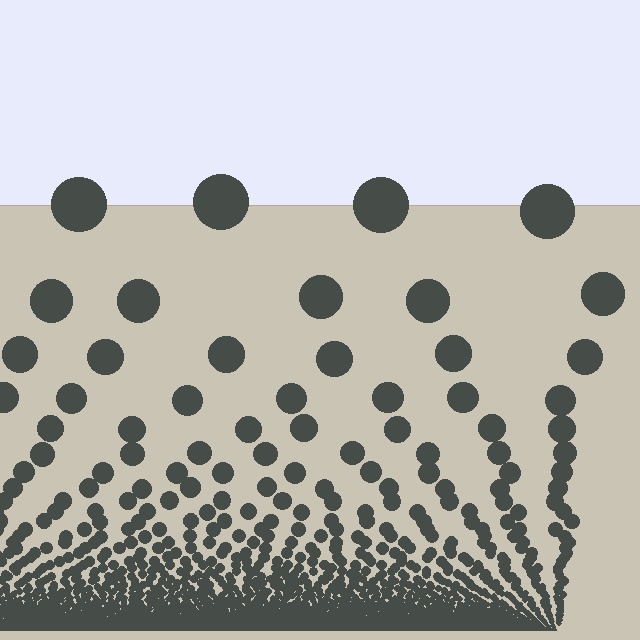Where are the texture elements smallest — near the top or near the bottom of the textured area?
Near the bottom.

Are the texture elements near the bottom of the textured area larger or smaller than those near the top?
Smaller. The gradient is inverted — elements near the bottom are smaller and denser.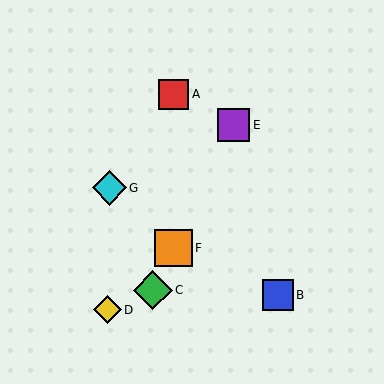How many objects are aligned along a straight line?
3 objects (C, E, F) are aligned along a straight line.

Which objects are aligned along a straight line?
Objects C, E, F are aligned along a straight line.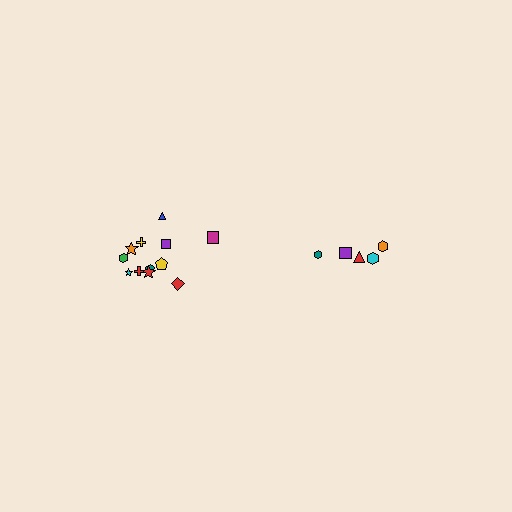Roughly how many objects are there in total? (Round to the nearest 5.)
Roughly 15 objects in total.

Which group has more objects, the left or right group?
The left group.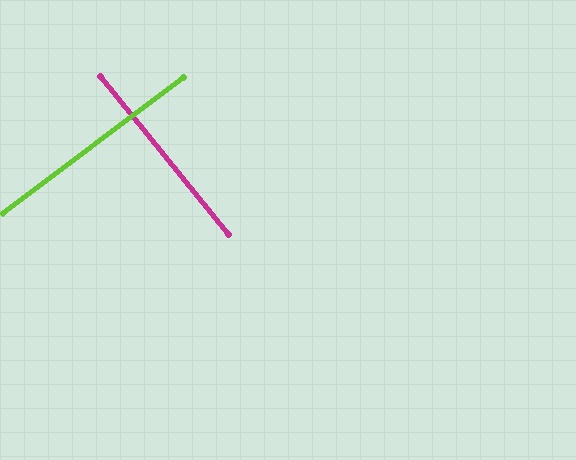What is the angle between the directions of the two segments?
Approximately 88 degrees.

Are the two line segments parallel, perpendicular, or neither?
Perpendicular — they meet at approximately 88°.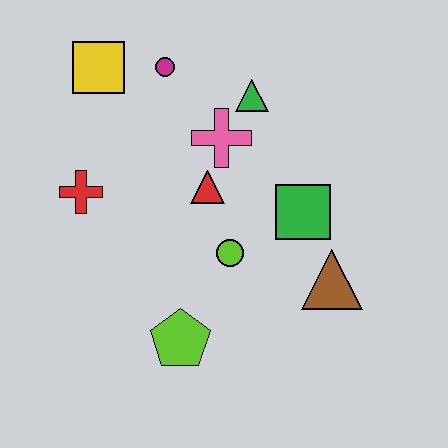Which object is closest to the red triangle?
The pink cross is closest to the red triangle.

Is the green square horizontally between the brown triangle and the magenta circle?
Yes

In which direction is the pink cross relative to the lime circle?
The pink cross is above the lime circle.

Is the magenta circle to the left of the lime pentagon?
Yes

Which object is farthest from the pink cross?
The lime pentagon is farthest from the pink cross.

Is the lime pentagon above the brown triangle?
No